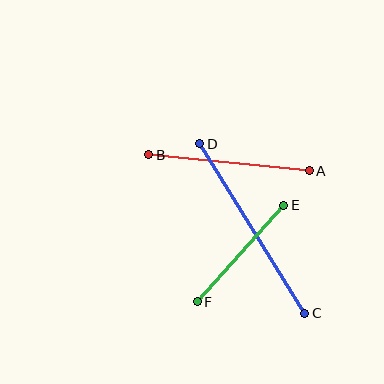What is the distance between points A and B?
The distance is approximately 161 pixels.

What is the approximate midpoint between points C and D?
The midpoint is at approximately (252, 228) pixels.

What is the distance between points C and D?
The distance is approximately 199 pixels.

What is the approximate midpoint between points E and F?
The midpoint is at approximately (240, 254) pixels.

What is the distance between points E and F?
The distance is approximately 130 pixels.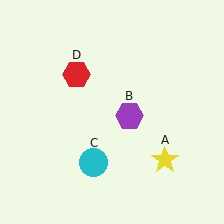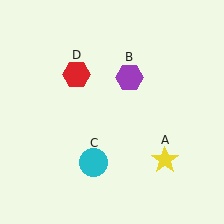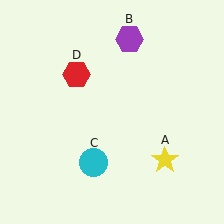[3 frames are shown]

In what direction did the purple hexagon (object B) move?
The purple hexagon (object B) moved up.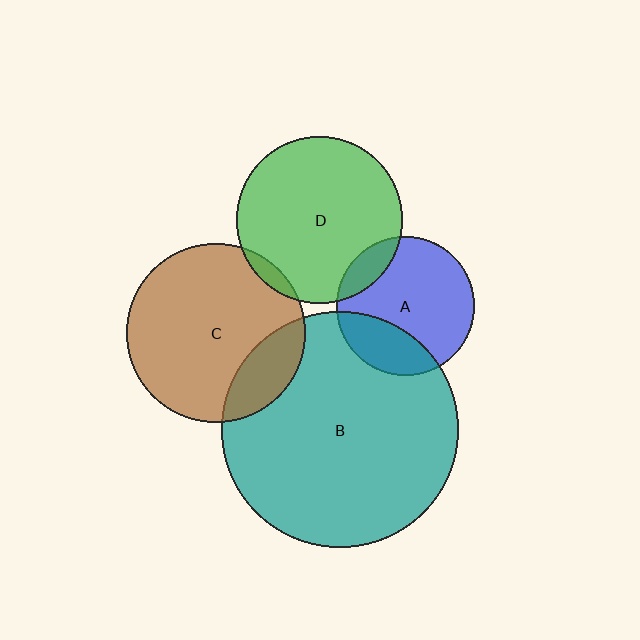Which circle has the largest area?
Circle B (teal).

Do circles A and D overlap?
Yes.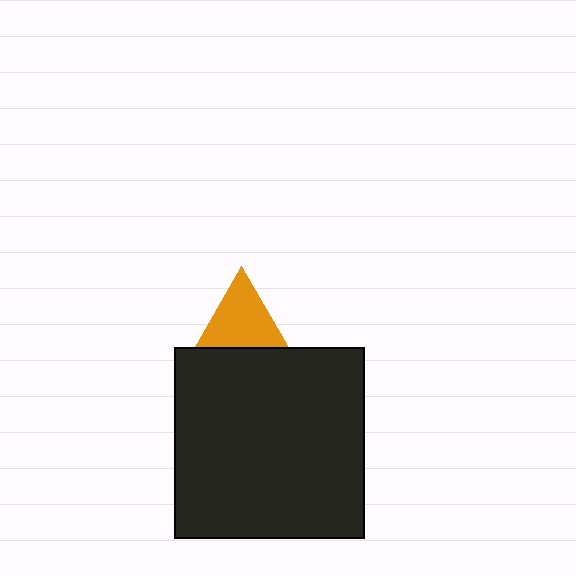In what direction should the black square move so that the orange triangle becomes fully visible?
The black square should move down. That is the shortest direction to clear the overlap and leave the orange triangle fully visible.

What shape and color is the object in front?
The object in front is a black square.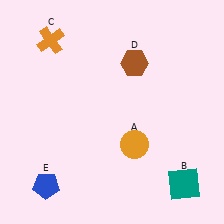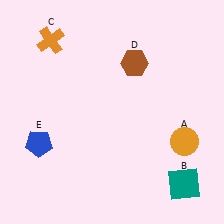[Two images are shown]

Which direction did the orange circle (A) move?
The orange circle (A) moved right.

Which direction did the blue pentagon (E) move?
The blue pentagon (E) moved up.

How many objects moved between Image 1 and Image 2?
2 objects moved between the two images.